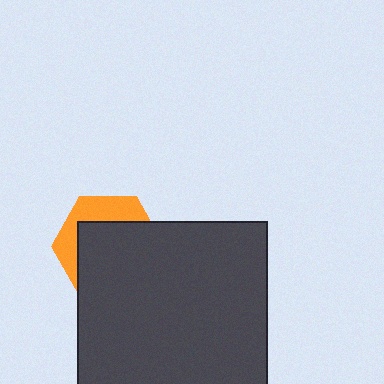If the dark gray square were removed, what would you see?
You would see the complete orange hexagon.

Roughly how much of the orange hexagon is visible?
A small part of it is visible (roughly 35%).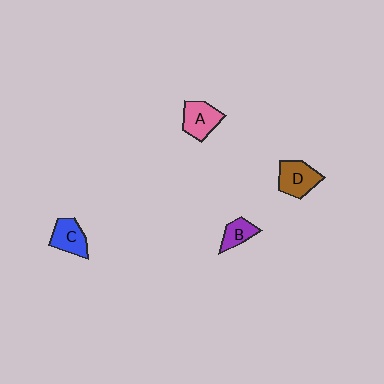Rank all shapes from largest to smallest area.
From largest to smallest: D (brown), A (pink), C (blue), B (purple).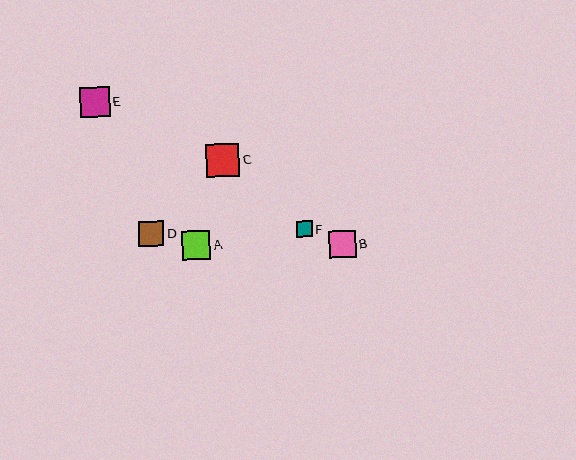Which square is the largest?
Square C is the largest with a size of approximately 33 pixels.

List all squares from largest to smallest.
From largest to smallest: C, E, A, B, D, F.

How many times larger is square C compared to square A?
Square C is approximately 1.2 times the size of square A.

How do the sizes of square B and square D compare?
Square B and square D are approximately the same size.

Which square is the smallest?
Square F is the smallest with a size of approximately 16 pixels.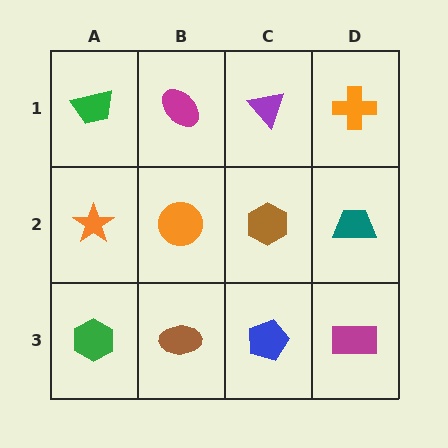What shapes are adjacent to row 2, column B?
A magenta ellipse (row 1, column B), a brown ellipse (row 3, column B), an orange star (row 2, column A), a brown hexagon (row 2, column C).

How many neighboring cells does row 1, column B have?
3.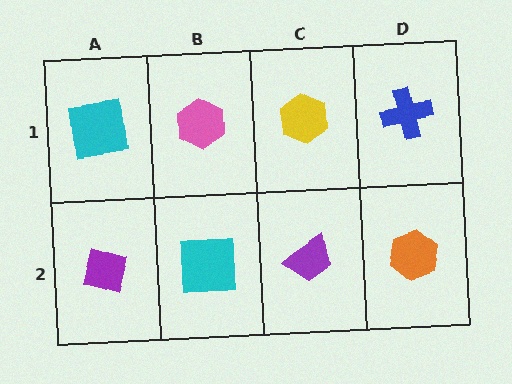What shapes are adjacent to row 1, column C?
A purple trapezoid (row 2, column C), a pink hexagon (row 1, column B), a blue cross (row 1, column D).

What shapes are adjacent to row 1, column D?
An orange hexagon (row 2, column D), a yellow hexagon (row 1, column C).